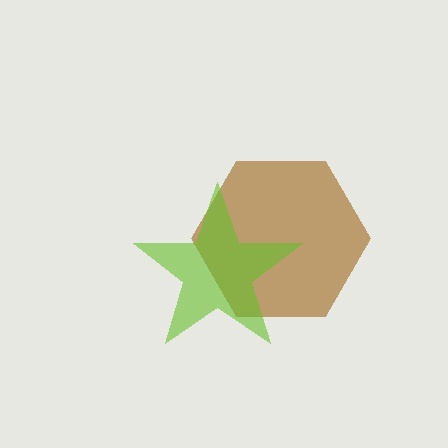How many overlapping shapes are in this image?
There are 2 overlapping shapes in the image.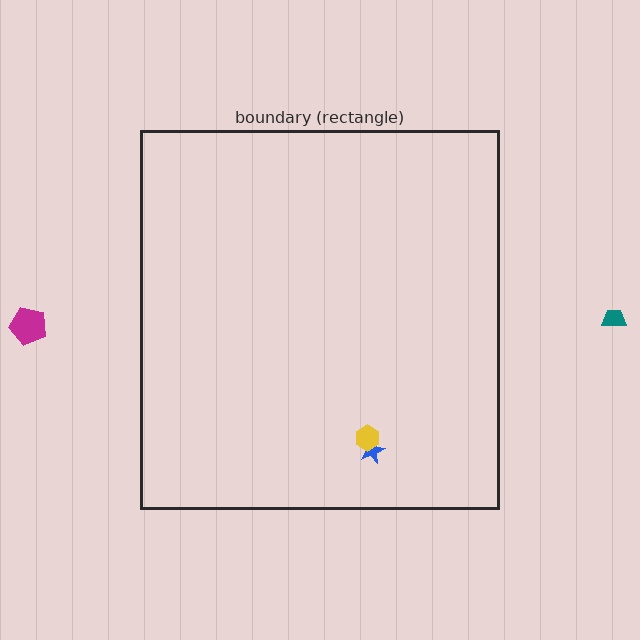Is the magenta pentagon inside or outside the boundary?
Outside.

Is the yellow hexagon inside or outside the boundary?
Inside.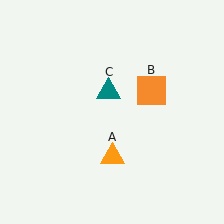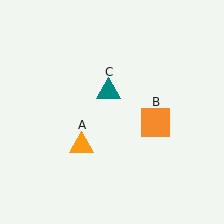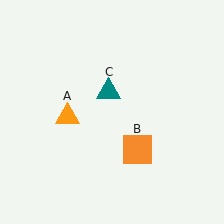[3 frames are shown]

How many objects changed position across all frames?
2 objects changed position: orange triangle (object A), orange square (object B).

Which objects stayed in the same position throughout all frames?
Teal triangle (object C) remained stationary.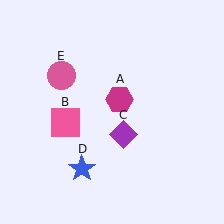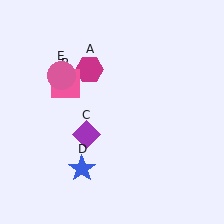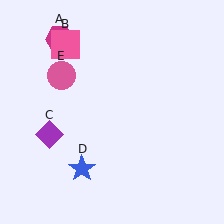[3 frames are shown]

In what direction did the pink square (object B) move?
The pink square (object B) moved up.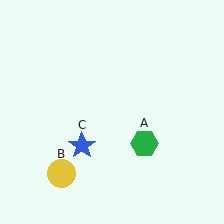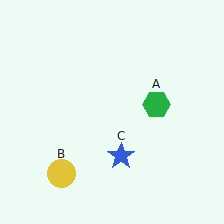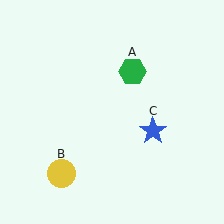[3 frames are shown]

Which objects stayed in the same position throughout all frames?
Yellow circle (object B) remained stationary.